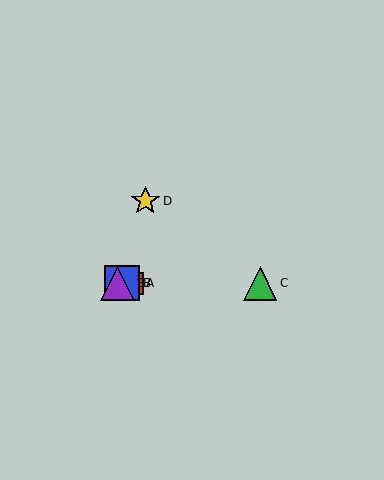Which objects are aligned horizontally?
Objects A, B, C, E are aligned horizontally.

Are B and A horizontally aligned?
Yes, both are at y≈283.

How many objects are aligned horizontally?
4 objects (A, B, C, E) are aligned horizontally.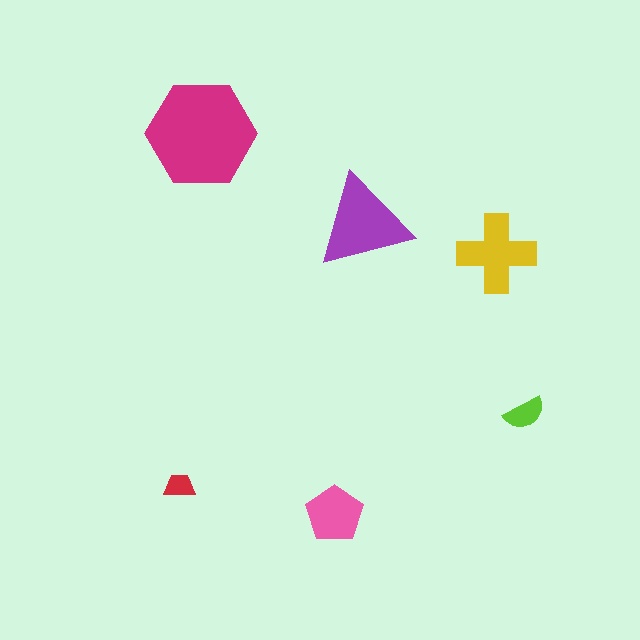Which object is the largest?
The magenta hexagon.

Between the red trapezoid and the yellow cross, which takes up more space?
The yellow cross.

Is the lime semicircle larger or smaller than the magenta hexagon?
Smaller.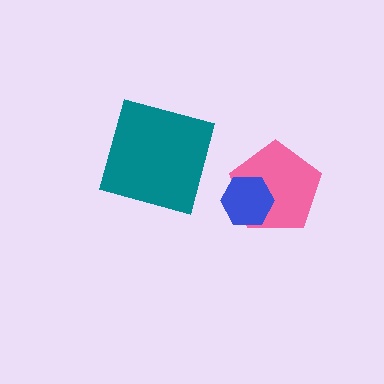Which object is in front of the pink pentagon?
The blue hexagon is in front of the pink pentagon.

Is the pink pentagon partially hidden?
Yes, it is partially covered by another shape.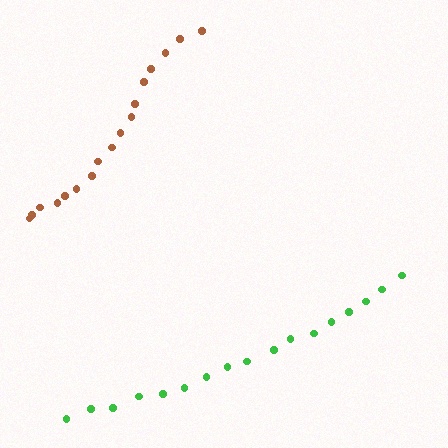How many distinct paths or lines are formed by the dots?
There are 2 distinct paths.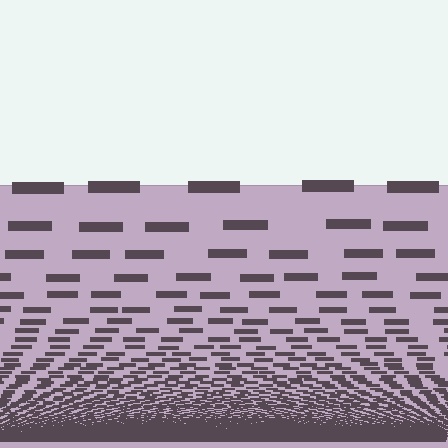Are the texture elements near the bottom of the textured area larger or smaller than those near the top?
Smaller. The gradient is inverted — elements near the bottom are smaller and denser.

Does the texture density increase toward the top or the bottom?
Density increases toward the bottom.